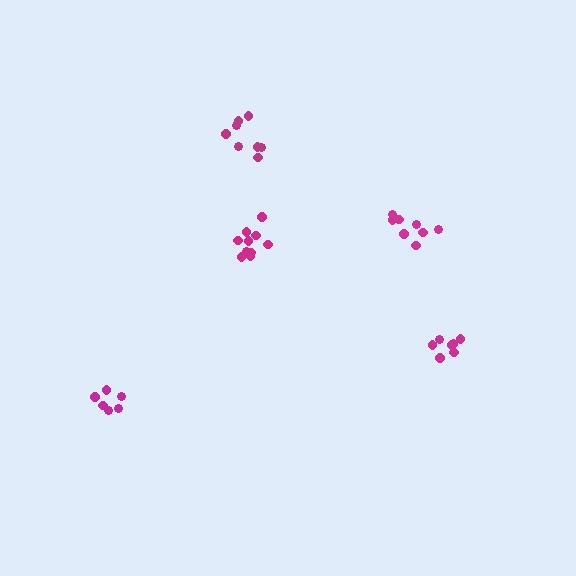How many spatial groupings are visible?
There are 5 spatial groupings.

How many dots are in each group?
Group 1: 10 dots, Group 2: 6 dots, Group 3: 9 dots, Group 4: 8 dots, Group 5: 7 dots (40 total).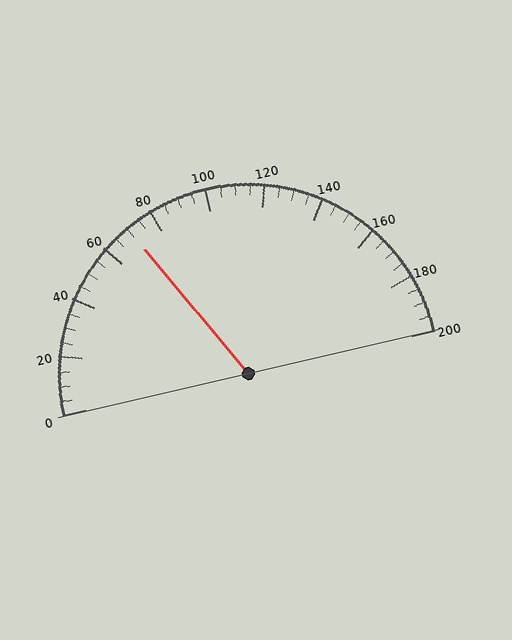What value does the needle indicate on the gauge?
The needle indicates approximately 70.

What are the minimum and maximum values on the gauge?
The gauge ranges from 0 to 200.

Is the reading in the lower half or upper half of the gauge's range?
The reading is in the lower half of the range (0 to 200).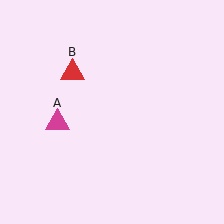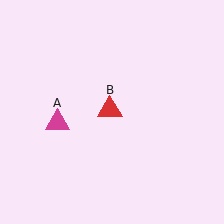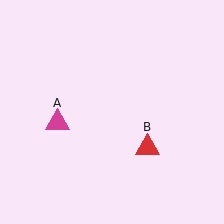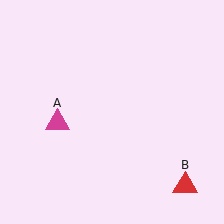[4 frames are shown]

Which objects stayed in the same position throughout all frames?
Magenta triangle (object A) remained stationary.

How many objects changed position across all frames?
1 object changed position: red triangle (object B).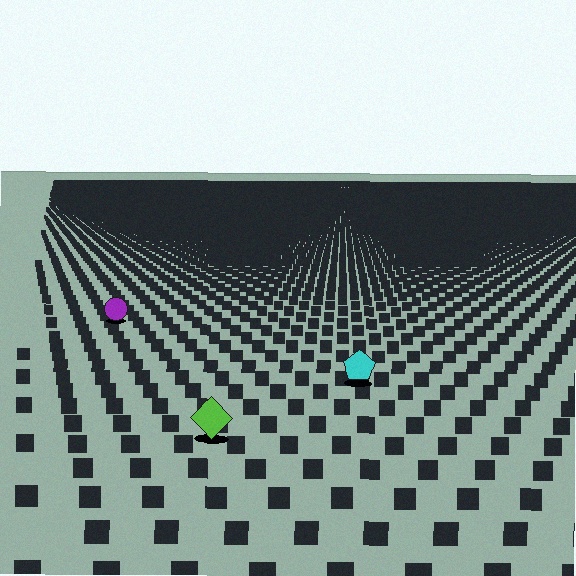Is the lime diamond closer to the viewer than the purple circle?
Yes. The lime diamond is closer — you can tell from the texture gradient: the ground texture is coarser near it.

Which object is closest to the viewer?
The lime diamond is closest. The texture marks near it are larger and more spread out.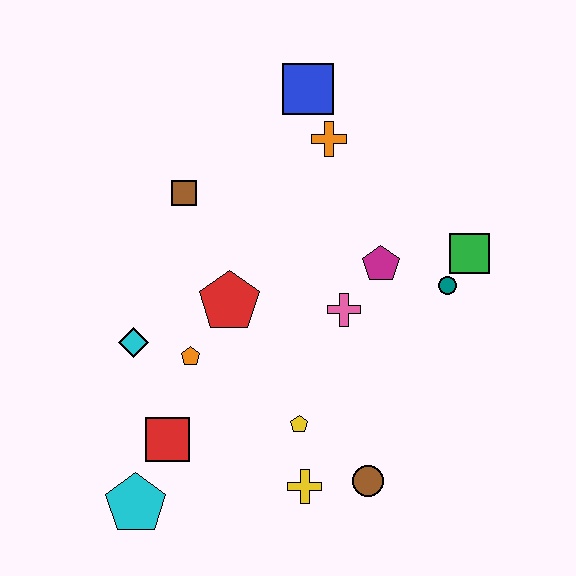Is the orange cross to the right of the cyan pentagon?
Yes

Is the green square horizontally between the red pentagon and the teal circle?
No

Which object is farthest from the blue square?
The cyan pentagon is farthest from the blue square.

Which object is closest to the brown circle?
The yellow cross is closest to the brown circle.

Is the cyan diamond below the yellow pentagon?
No